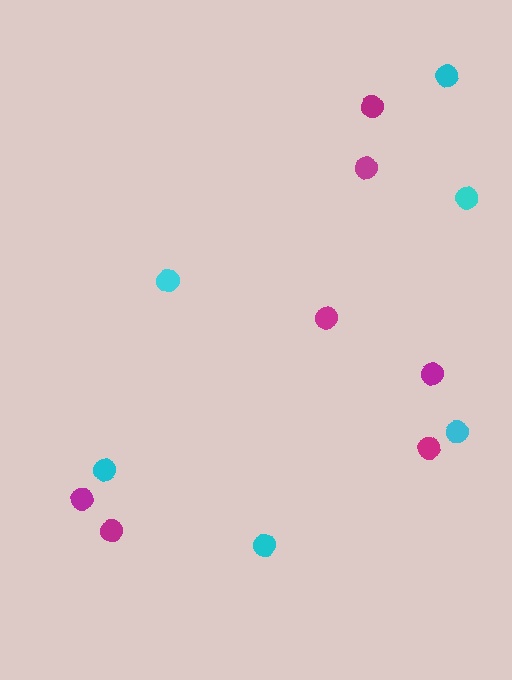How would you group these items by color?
There are 2 groups: one group of magenta circles (7) and one group of cyan circles (6).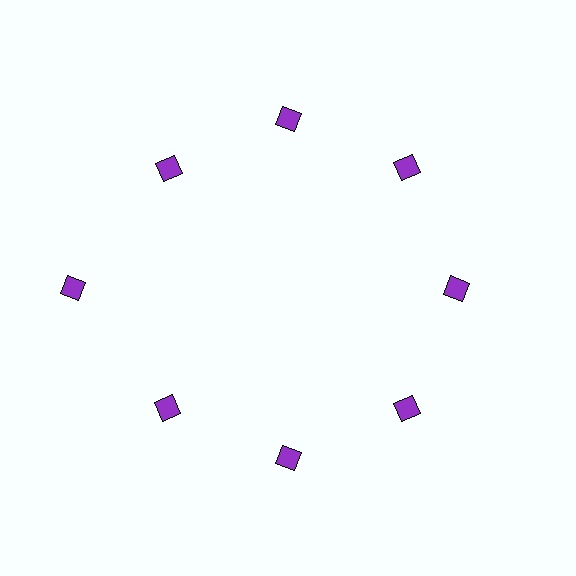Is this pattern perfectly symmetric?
No. The 8 purple diamonds are arranged in a ring, but one element near the 9 o'clock position is pushed outward from the center, breaking the 8-fold rotational symmetry.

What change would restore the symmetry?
The symmetry would be restored by moving it inward, back onto the ring so that all 8 diamonds sit at equal angles and equal distance from the center.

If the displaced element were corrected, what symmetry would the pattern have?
It would have 8-fold rotational symmetry — the pattern would map onto itself every 45 degrees.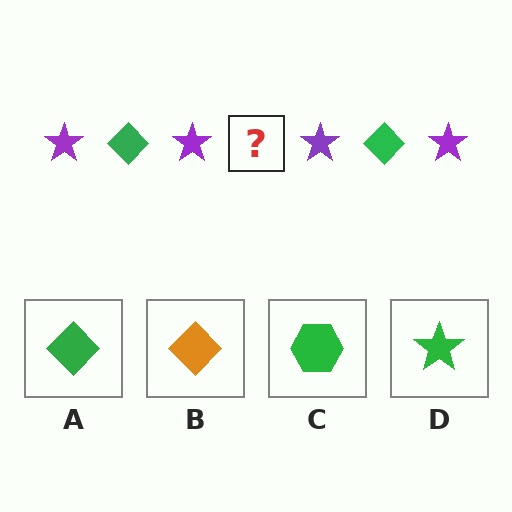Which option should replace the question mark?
Option A.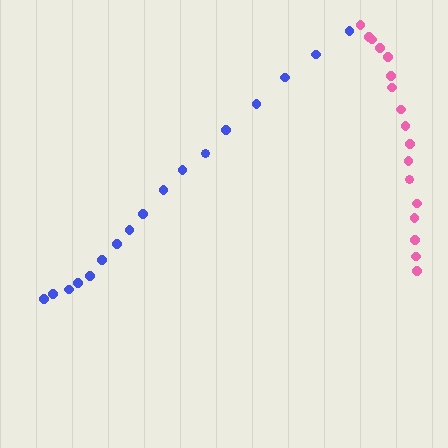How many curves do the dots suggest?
There are 2 distinct paths.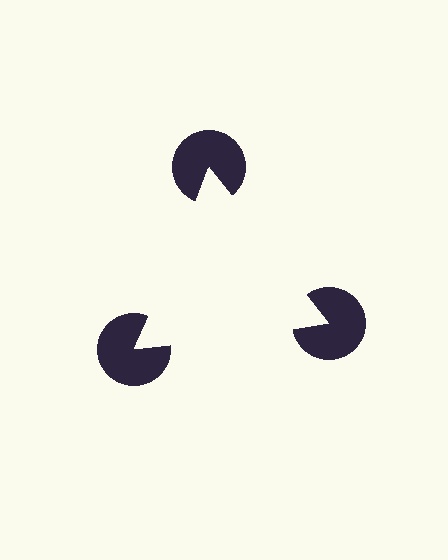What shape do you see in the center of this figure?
An illusory triangle — its edges are inferred from the aligned wedge cuts in the pac-man discs, not physically drawn.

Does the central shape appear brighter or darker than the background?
It typically appears slightly brighter than the background, even though no actual brightness change is drawn.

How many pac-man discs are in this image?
There are 3 — one at each vertex of the illusory triangle.